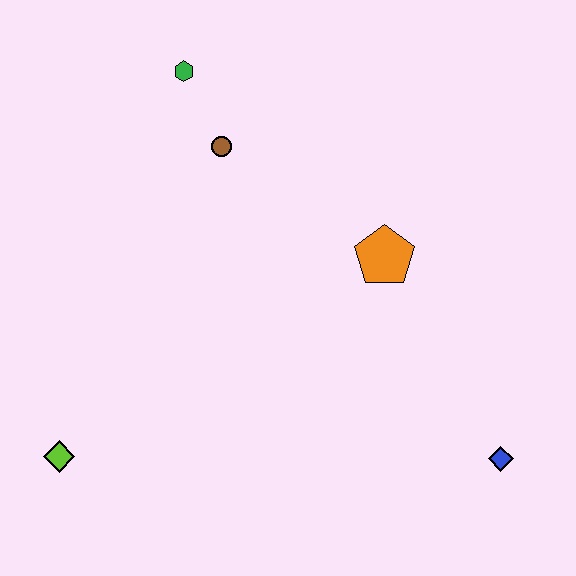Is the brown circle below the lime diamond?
No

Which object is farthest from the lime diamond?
The blue diamond is farthest from the lime diamond.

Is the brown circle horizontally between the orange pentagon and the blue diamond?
No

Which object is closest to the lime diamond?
The brown circle is closest to the lime diamond.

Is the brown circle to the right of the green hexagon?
Yes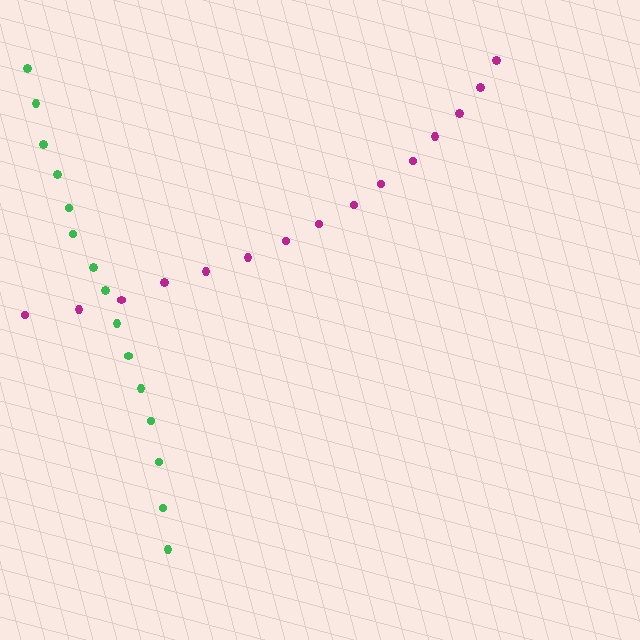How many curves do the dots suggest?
There are 2 distinct paths.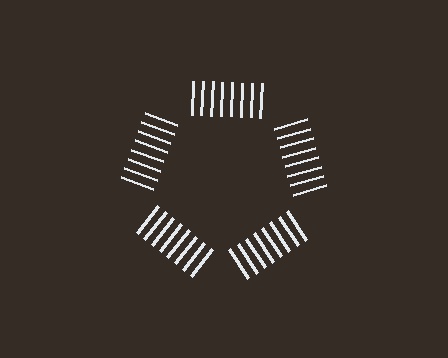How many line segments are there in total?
40 — 8 along each of the 5 edges.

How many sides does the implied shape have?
5 sides — the line-ends trace a pentagon.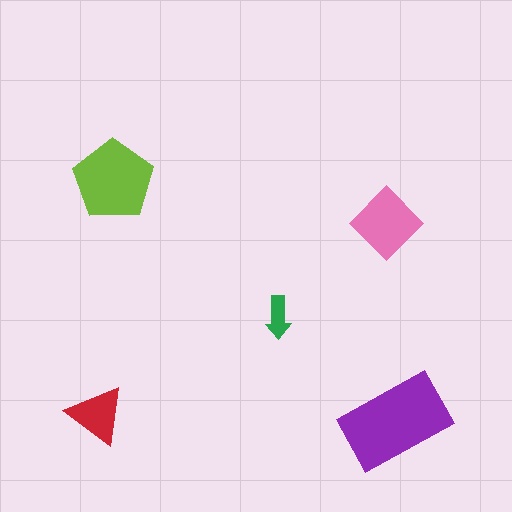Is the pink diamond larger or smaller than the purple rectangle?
Smaller.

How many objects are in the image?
There are 5 objects in the image.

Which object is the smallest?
The green arrow.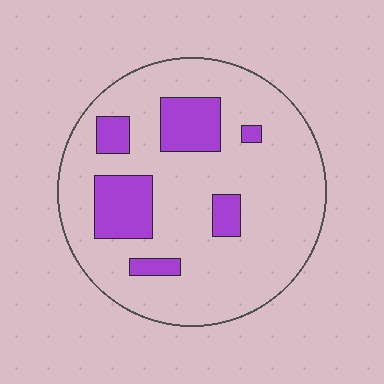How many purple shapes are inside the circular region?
6.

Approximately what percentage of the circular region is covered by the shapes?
Approximately 20%.